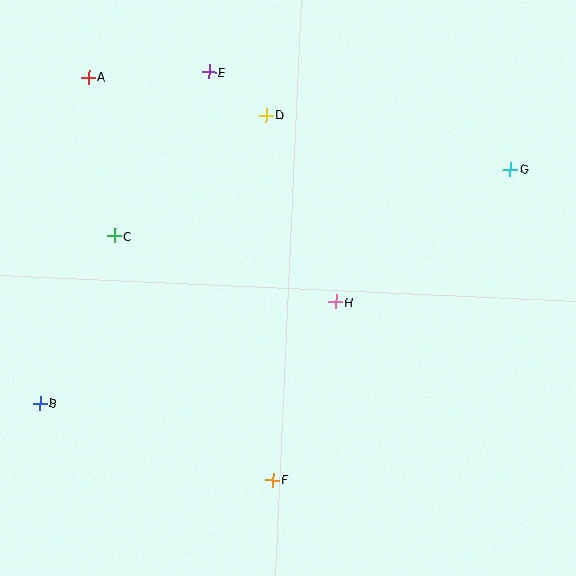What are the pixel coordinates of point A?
Point A is at (88, 77).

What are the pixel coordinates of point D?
Point D is at (266, 115).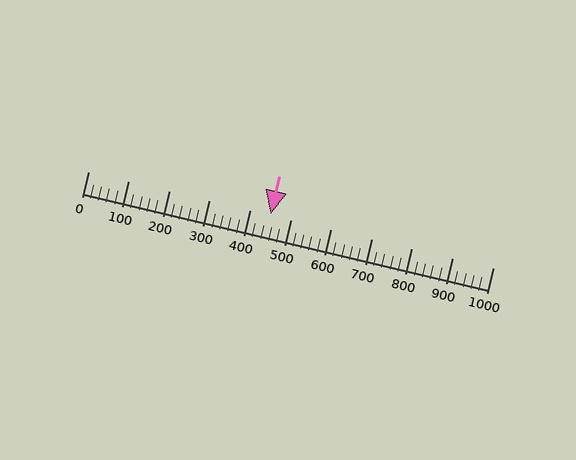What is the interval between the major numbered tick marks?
The major tick marks are spaced 100 units apart.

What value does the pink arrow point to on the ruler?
The pink arrow points to approximately 450.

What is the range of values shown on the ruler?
The ruler shows values from 0 to 1000.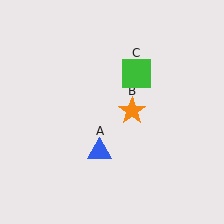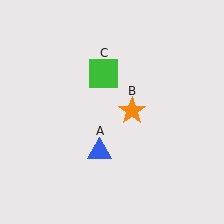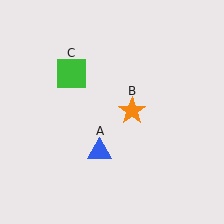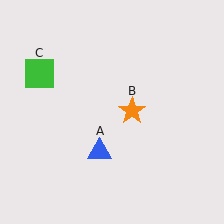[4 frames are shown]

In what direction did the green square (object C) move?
The green square (object C) moved left.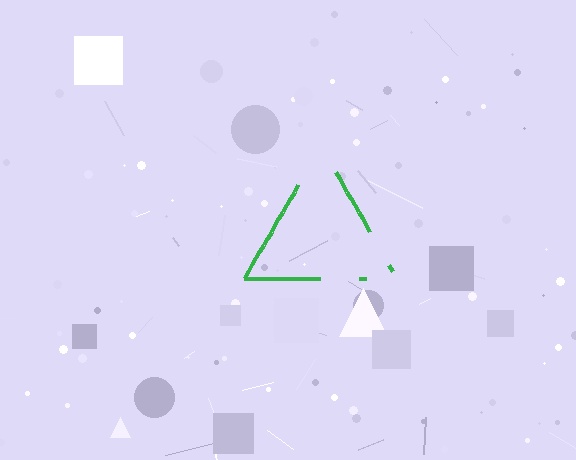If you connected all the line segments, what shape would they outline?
They would outline a triangle.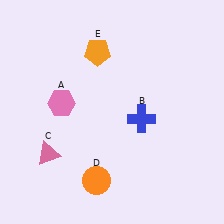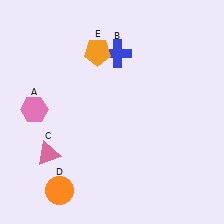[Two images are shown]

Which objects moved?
The objects that moved are: the pink hexagon (A), the blue cross (B), the orange circle (D).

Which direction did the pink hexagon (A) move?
The pink hexagon (A) moved left.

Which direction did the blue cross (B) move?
The blue cross (B) moved up.